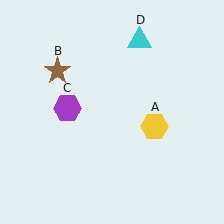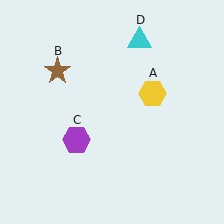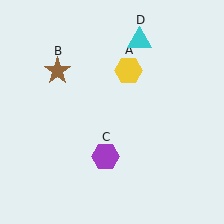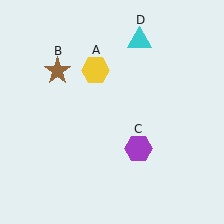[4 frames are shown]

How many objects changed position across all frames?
2 objects changed position: yellow hexagon (object A), purple hexagon (object C).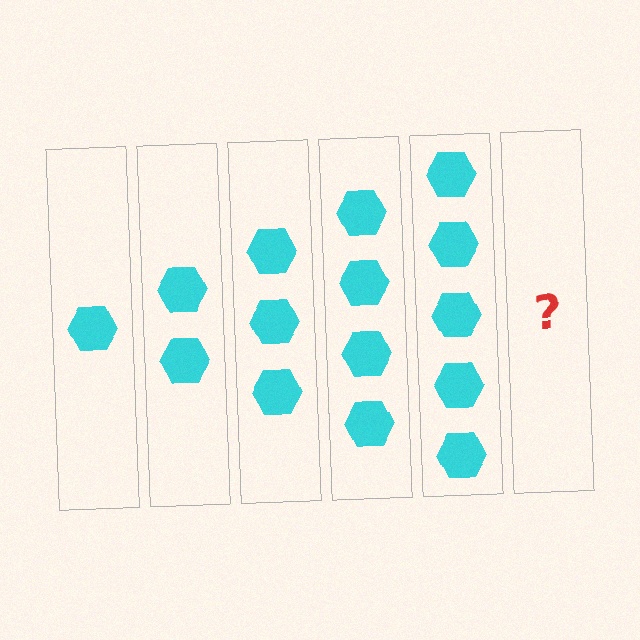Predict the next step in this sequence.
The next step is 6 hexagons.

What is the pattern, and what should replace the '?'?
The pattern is that each step adds one more hexagon. The '?' should be 6 hexagons.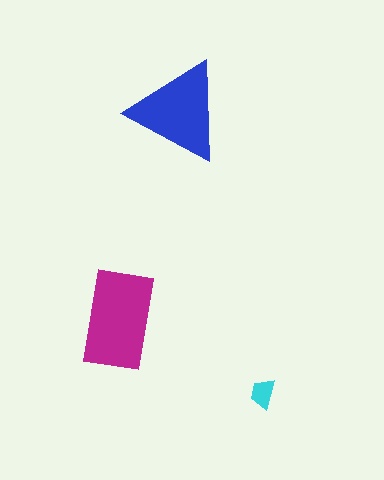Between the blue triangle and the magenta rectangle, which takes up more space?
The magenta rectangle.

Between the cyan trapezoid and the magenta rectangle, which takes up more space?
The magenta rectangle.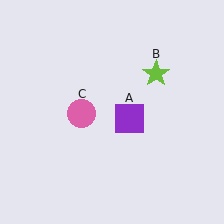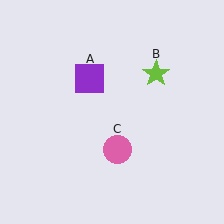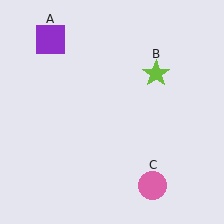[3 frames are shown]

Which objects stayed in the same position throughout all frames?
Lime star (object B) remained stationary.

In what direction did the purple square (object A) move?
The purple square (object A) moved up and to the left.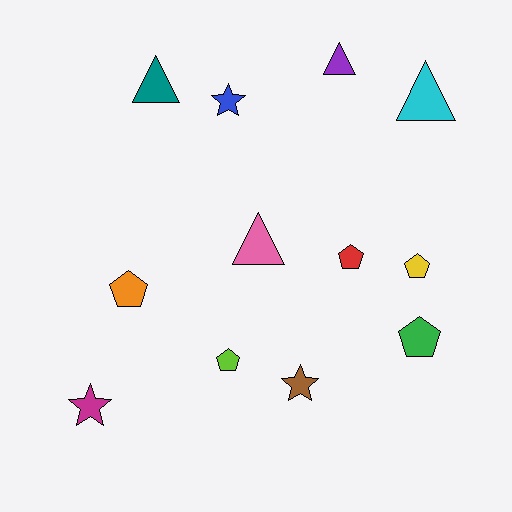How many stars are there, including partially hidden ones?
There are 3 stars.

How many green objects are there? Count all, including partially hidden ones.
There is 1 green object.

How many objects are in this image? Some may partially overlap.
There are 12 objects.